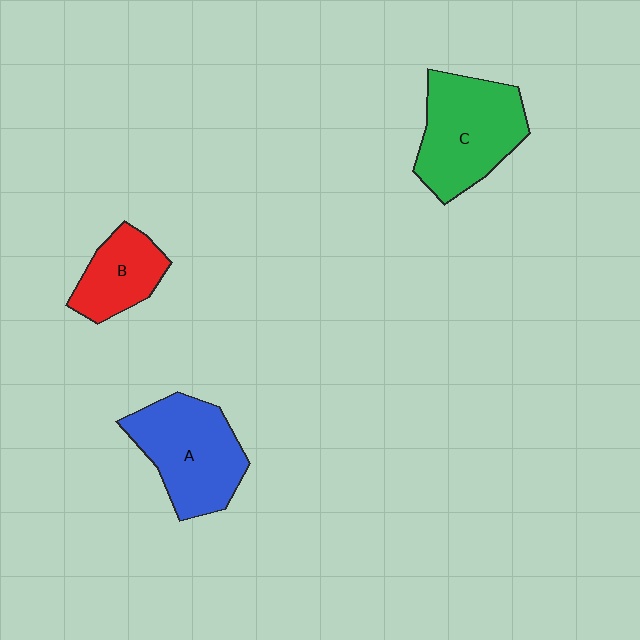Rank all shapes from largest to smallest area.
From largest to smallest: C (green), A (blue), B (red).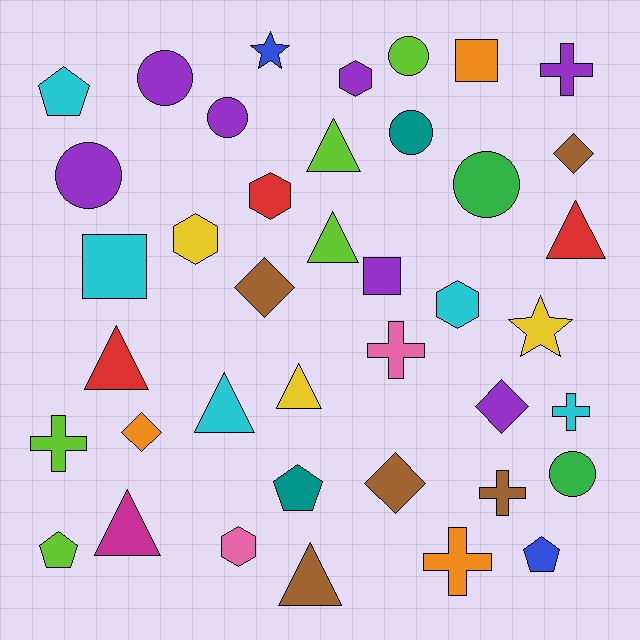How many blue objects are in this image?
There are 2 blue objects.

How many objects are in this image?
There are 40 objects.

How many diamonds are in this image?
There are 5 diamonds.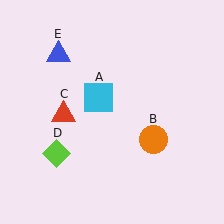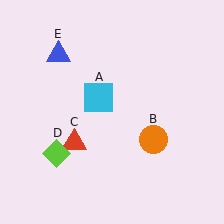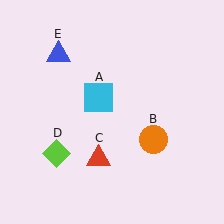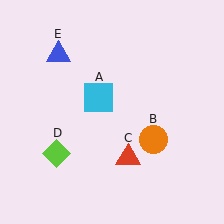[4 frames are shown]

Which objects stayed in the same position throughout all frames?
Cyan square (object A) and orange circle (object B) and lime diamond (object D) and blue triangle (object E) remained stationary.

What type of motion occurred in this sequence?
The red triangle (object C) rotated counterclockwise around the center of the scene.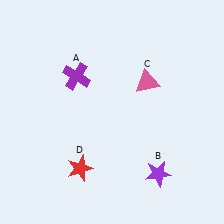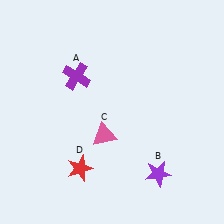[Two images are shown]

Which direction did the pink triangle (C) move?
The pink triangle (C) moved down.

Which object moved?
The pink triangle (C) moved down.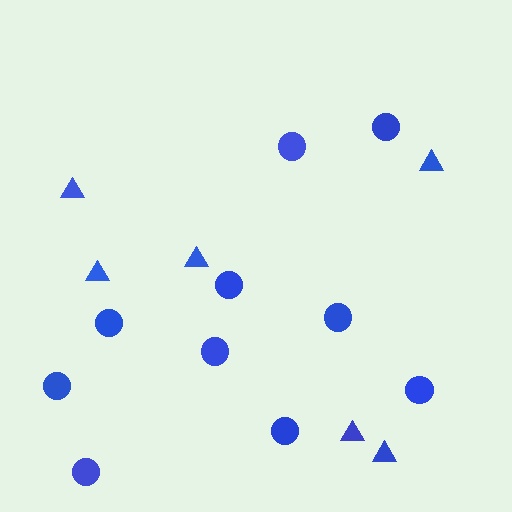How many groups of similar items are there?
There are 2 groups: one group of circles (10) and one group of triangles (6).